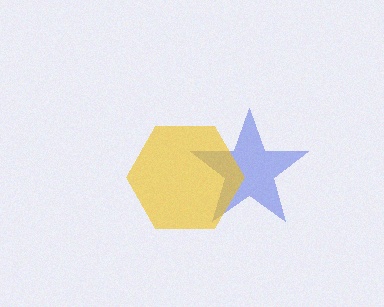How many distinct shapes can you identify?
There are 2 distinct shapes: a blue star, a yellow hexagon.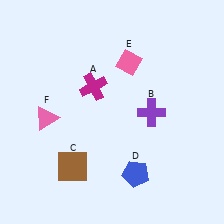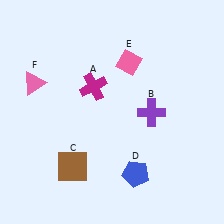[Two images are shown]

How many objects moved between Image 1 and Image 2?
1 object moved between the two images.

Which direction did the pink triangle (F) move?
The pink triangle (F) moved up.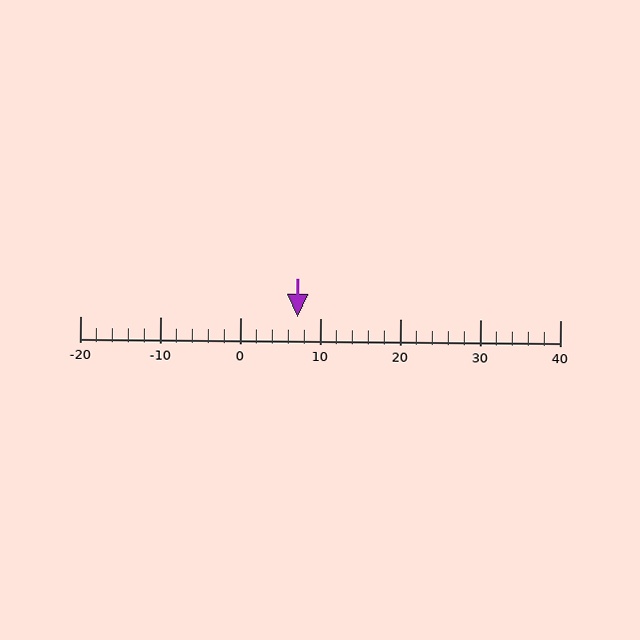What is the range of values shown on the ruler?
The ruler shows values from -20 to 40.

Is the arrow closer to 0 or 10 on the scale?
The arrow is closer to 10.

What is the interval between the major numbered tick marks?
The major tick marks are spaced 10 units apart.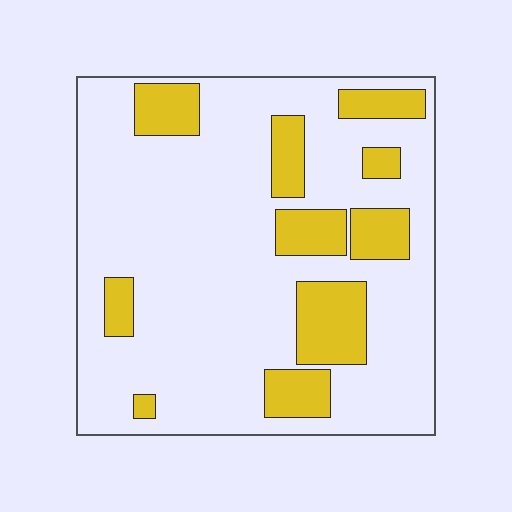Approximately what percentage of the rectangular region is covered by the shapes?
Approximately 20%.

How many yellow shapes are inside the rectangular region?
10.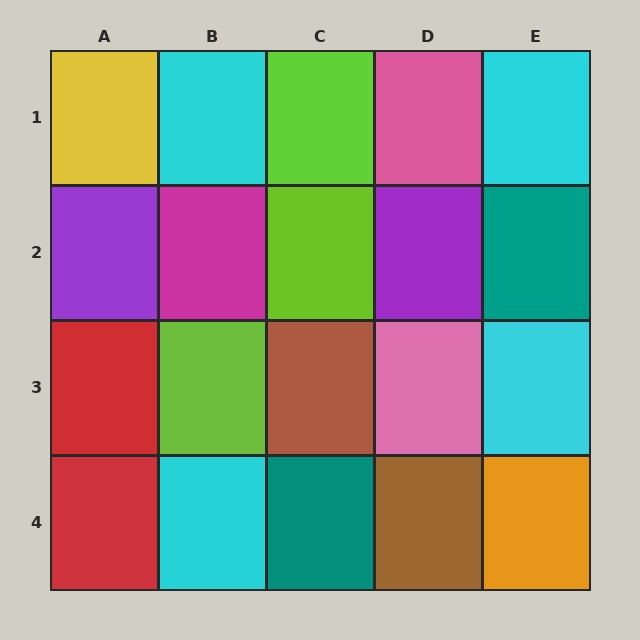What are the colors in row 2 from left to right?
Purple, magenta, lime, purple, teal.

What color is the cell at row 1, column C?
Lime.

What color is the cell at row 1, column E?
Cyan.